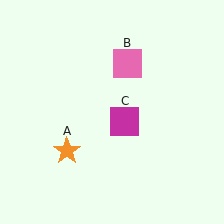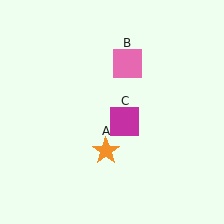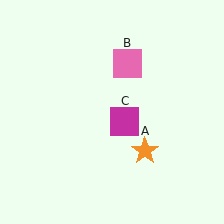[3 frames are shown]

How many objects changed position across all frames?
1 object changed position: orange star (object A).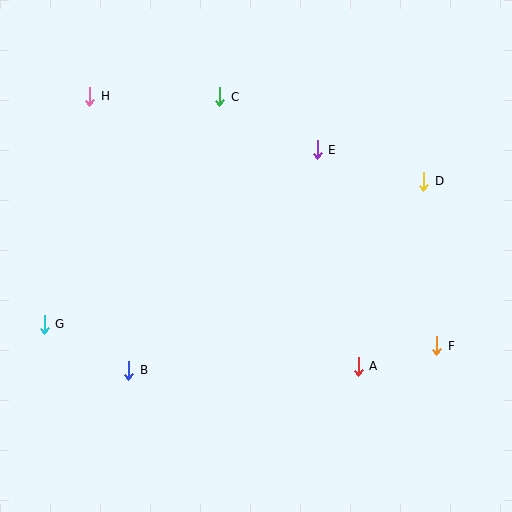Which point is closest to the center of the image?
Point E at (317, 150) is closest to the center.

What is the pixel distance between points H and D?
The distance between H and D is 345 pixels.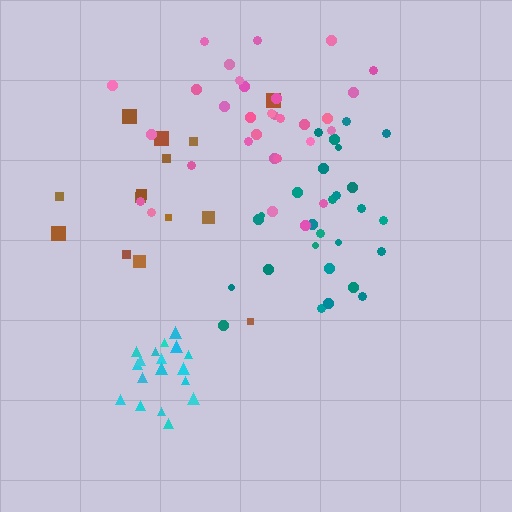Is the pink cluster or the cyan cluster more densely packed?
Cyan.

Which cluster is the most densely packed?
Cyan.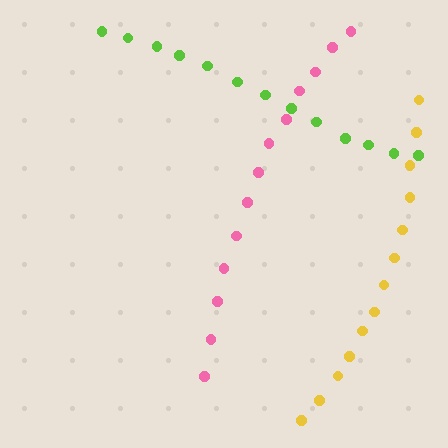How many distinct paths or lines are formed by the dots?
There are 3 distinct paths.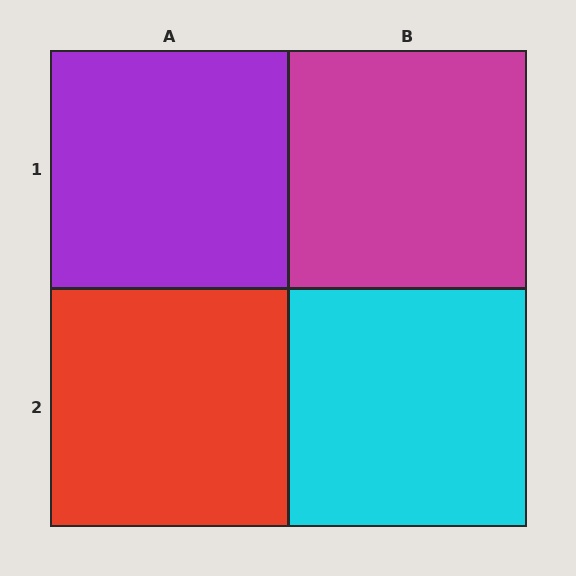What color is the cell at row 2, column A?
Red.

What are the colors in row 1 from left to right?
Purple, magenta.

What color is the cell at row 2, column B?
Cyan.